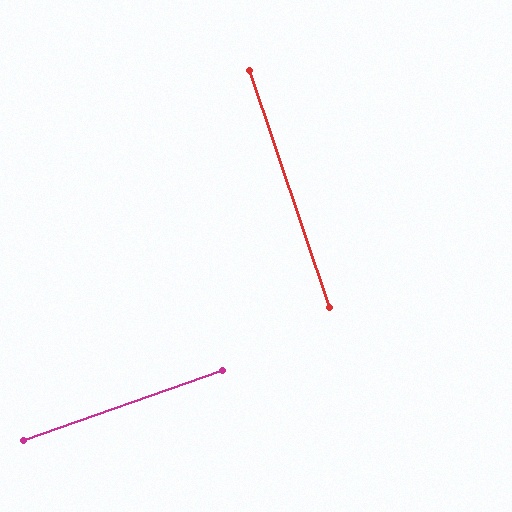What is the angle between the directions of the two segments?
Approximately 89 degrees.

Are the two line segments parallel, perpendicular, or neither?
Perpendicular — they meet at approximately 89°.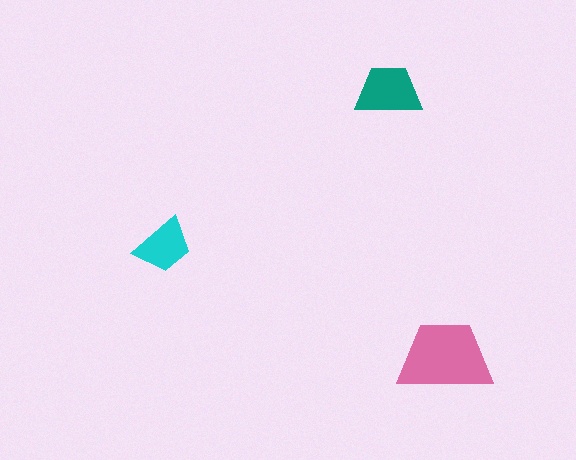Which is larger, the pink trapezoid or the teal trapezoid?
The pink one.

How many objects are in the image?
There are 3 objects in the image.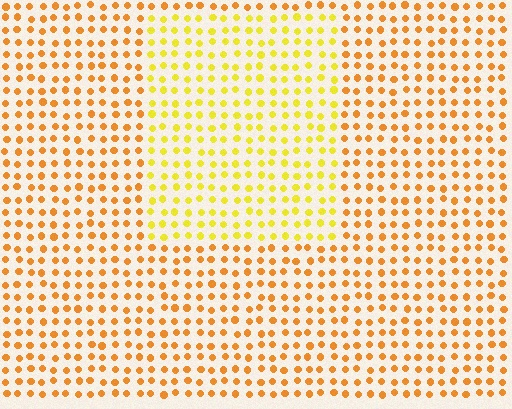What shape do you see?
I see a rectangle.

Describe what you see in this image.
The image is filled with small orange elements in a uniform arrangement. A rectangle-shaped region is visible where the elements are tinted to a slightly different hue, forming a subtle color boundary.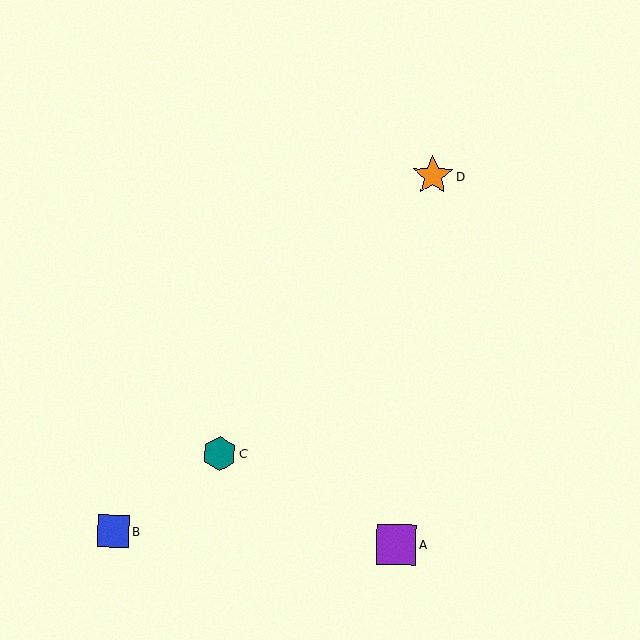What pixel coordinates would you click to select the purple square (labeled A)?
Click at (396, 544) to select the purple square A.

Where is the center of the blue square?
The center of the blue square is at (113, 531).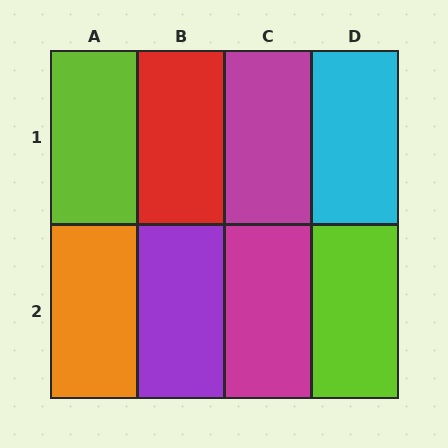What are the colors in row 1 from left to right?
Lime, red, magenta, cyan.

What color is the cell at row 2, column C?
Magenta.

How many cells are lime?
2 cells are lime.